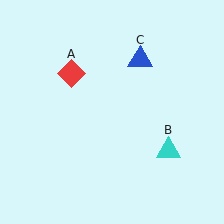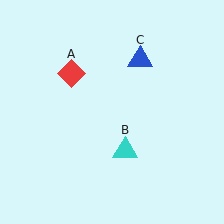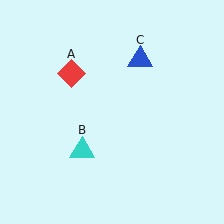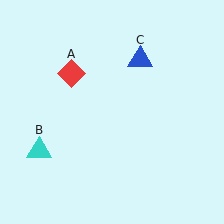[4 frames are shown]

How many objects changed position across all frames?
1 object changed position: cyan triangle (object B).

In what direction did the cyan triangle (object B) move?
The cyan triangle (object B) moved left.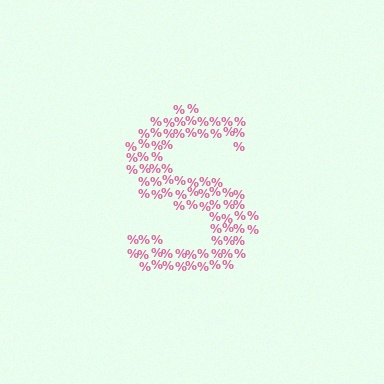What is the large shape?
The large shape is the letter S.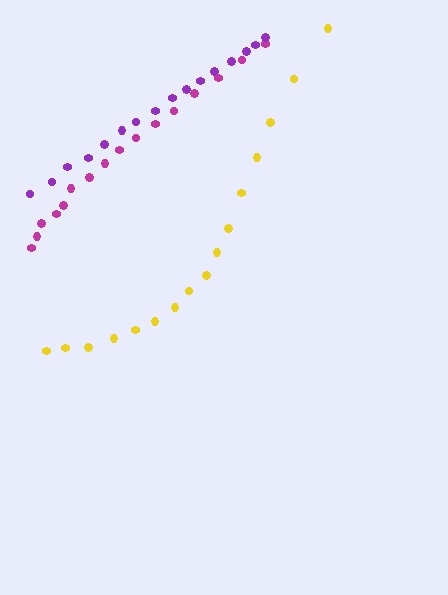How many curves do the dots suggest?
There are 3 distinct paths.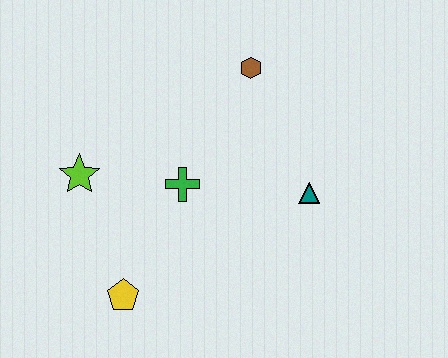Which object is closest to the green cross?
The lime star is closest to the green cross.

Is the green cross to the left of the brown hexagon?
Yes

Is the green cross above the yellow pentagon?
Yes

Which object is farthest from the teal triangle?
The lime star is farthest from the teal triangle.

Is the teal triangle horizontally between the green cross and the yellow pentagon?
No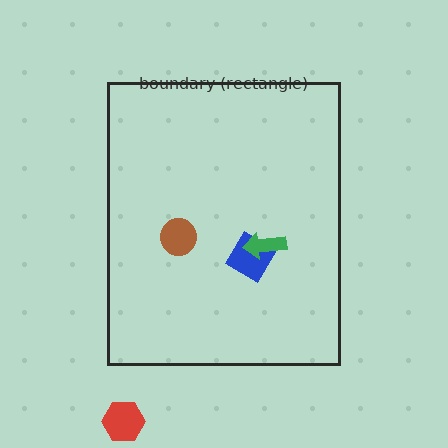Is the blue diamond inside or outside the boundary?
Inside.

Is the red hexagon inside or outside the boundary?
Outside.